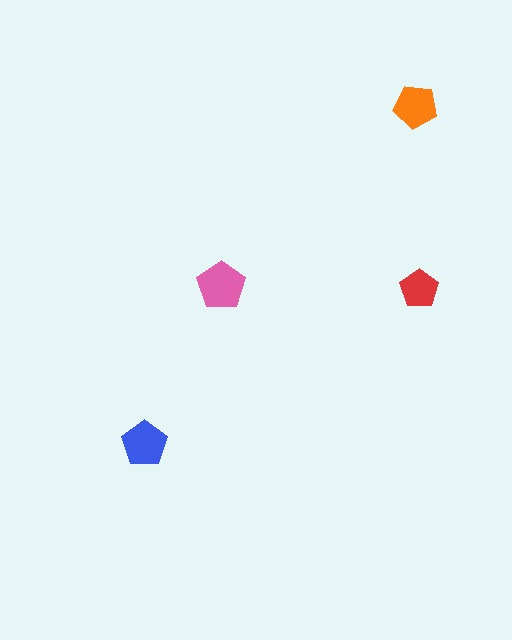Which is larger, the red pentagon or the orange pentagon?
The orange one.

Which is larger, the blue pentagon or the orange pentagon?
The blue one.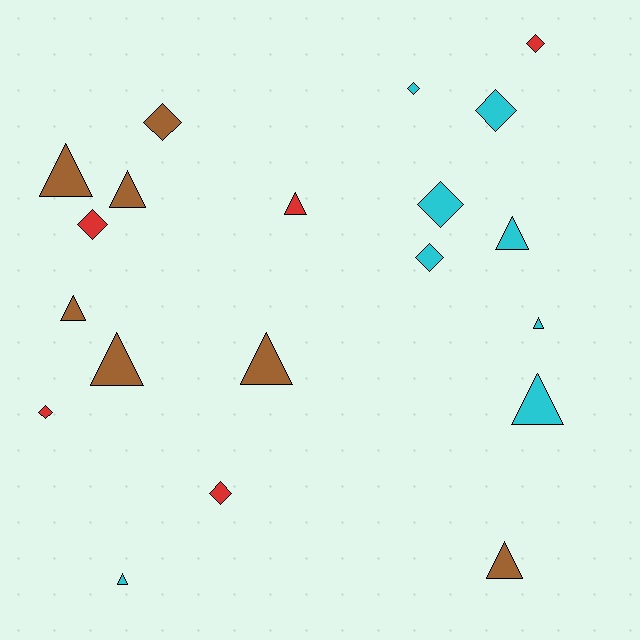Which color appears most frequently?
Cyan, with 8 objects.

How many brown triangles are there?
There are 6 brown triangles.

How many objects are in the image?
There are 20 objects.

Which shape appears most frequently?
Triangle, with 11 objects.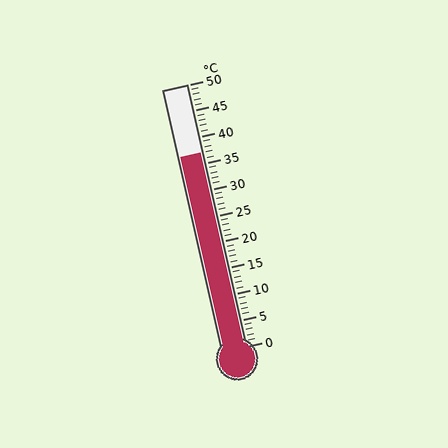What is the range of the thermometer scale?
The thermometer scale ranges from 0°C to 50°C.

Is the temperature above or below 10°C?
The temperature is above 10°C.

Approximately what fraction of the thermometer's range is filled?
The thermometer is filled to approximately 75% of its range.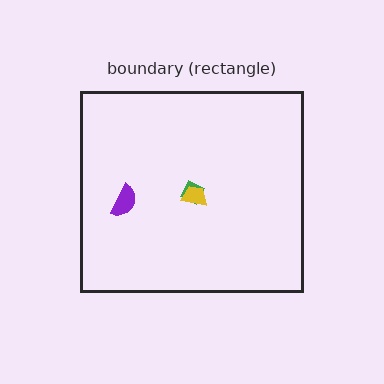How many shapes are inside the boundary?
3 inside, 0 outside.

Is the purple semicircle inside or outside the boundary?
Inside.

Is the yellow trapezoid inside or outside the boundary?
Inside.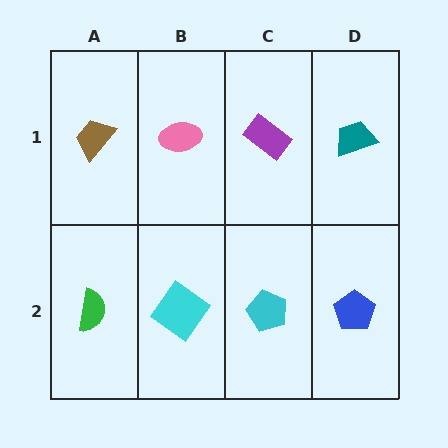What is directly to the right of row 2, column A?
A cyan diamond.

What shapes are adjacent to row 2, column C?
A purple rectangle (row 1, column C), a cyan diamond (row 2, column B), a blue pentagon (row 2, column D).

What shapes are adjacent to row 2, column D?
A teal trapezoid (row 1, column D), a cyan pentagon (row 2, column C).